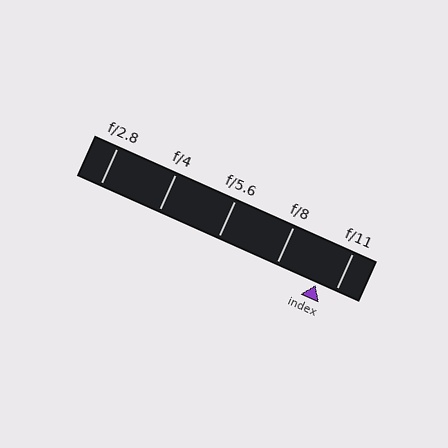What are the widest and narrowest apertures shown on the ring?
The widest aperture shown is f/2.8 and the narrowest is f/11.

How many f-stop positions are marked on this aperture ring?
There are 5 f-stop positions marked.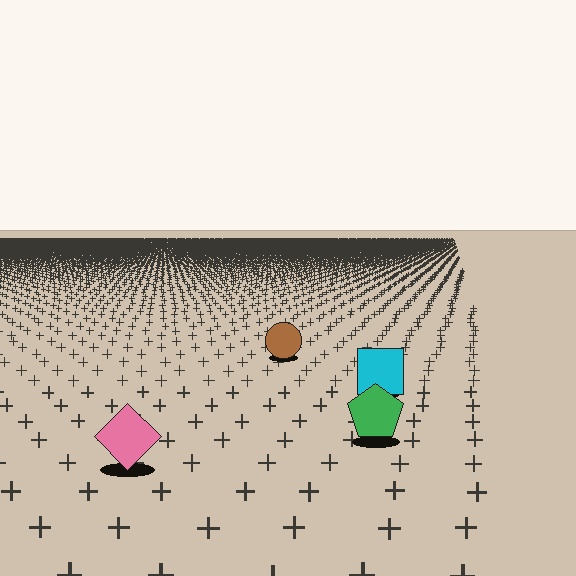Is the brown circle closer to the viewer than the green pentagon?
No. The green pentagon is closer — you can tell from the texture gradient: the ground texture is coarser near it.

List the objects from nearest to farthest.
From nearest to farthest: the pink diamond, the green pentagon, the cyan square, the brown circle.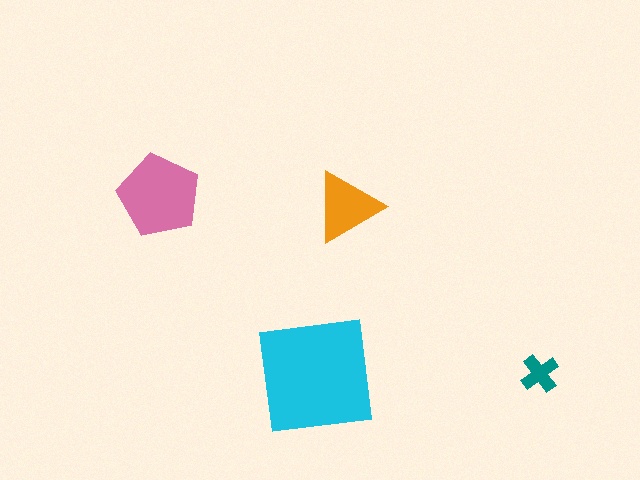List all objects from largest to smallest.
The cyan square, the pink pentagon, the orange triangle, the teal cross.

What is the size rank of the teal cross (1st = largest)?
4th.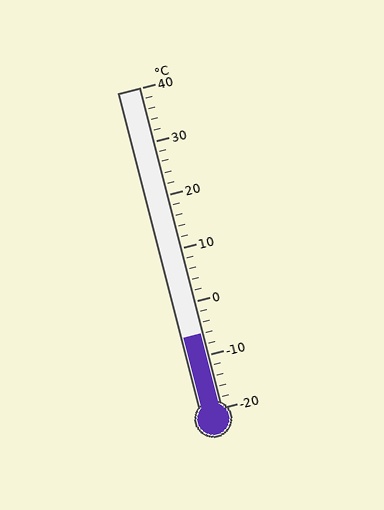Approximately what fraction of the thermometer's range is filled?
The thermometer is filled to approximately 25% of its range.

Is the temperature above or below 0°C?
The temperature is below 0°C.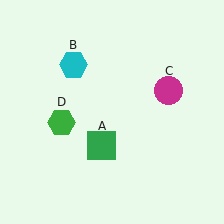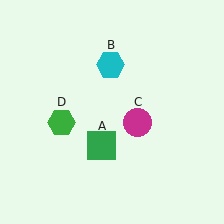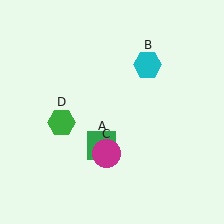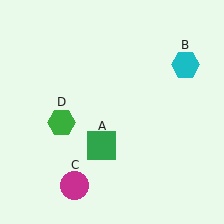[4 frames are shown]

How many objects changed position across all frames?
2 objects changed position: cyan hexagon (object B), magenta circle (object C).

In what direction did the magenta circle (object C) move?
The magenta circle (object C) moved down and to the left.